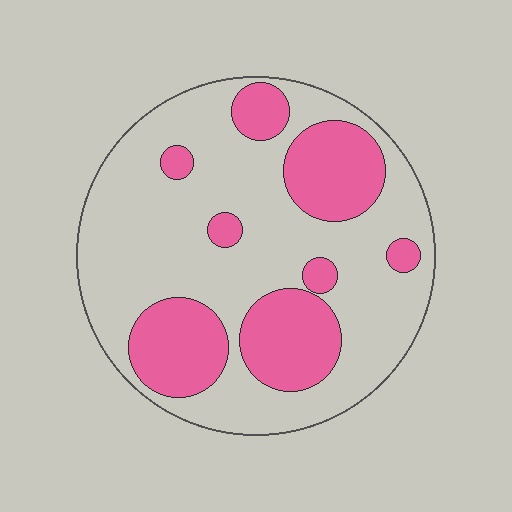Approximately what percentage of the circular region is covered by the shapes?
Approximately 30%.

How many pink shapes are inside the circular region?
8.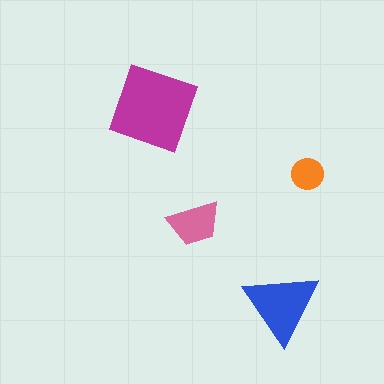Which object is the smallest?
The orange circle.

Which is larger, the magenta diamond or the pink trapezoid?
The magenta diamond.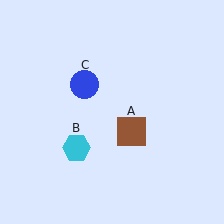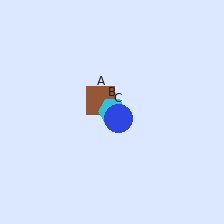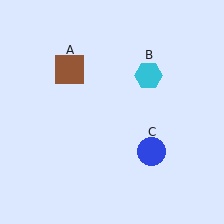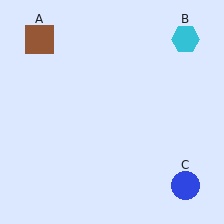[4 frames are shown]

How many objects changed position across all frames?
3 objects changed position: brown square (object A), cyan hexagon (object B), blue circle (object C).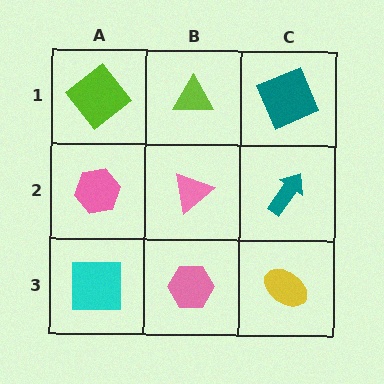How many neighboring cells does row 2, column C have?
3.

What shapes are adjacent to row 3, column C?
A teal arrow (row 2, column C), a pink hexagon (row 3, column B).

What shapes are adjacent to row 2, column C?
A teal square (row 1, column C), a yellow ellipse (row 3, column C), a pink triangle (row 2, column B).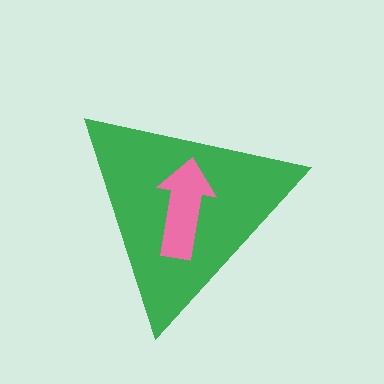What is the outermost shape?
The green triangle.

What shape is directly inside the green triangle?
The pink arrow.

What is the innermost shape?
The pink arrow.